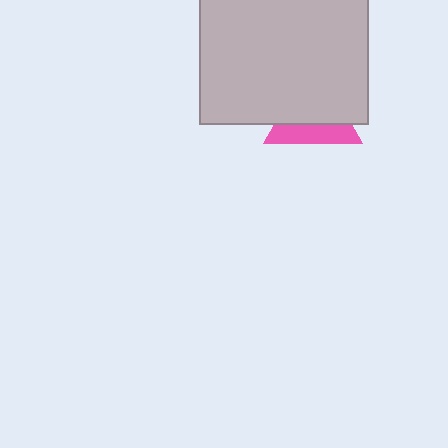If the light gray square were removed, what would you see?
You would see the complete pink triangle.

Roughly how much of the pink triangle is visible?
A small part of it is visible (roughly 37%).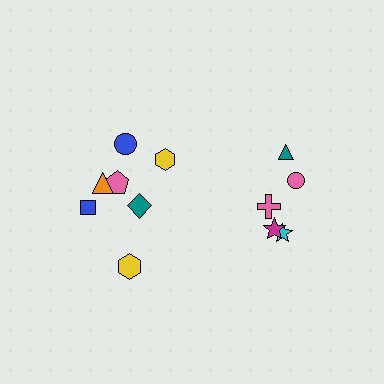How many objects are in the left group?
There are 7 objects.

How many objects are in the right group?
There are 5 objects.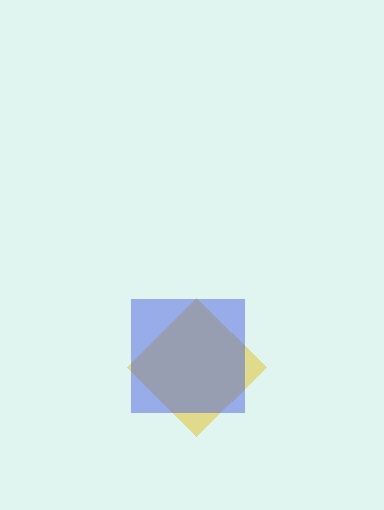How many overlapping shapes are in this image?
There are 2 overlapping shapes in the image.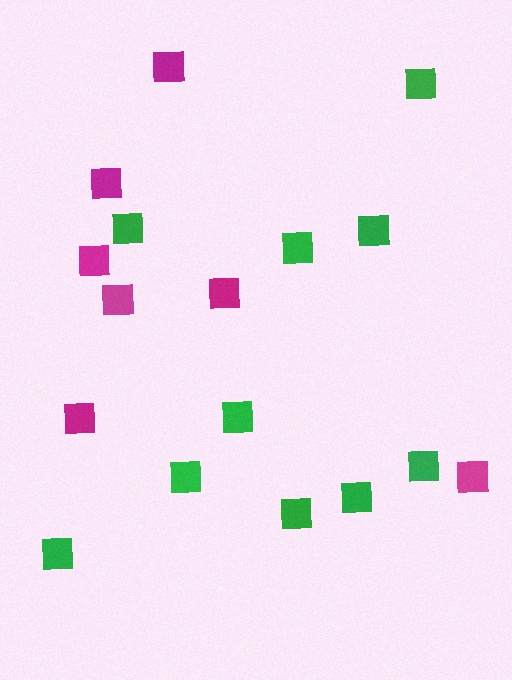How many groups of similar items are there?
There are 2 groups: one group of magenta squares (7) and one group of green squares (10).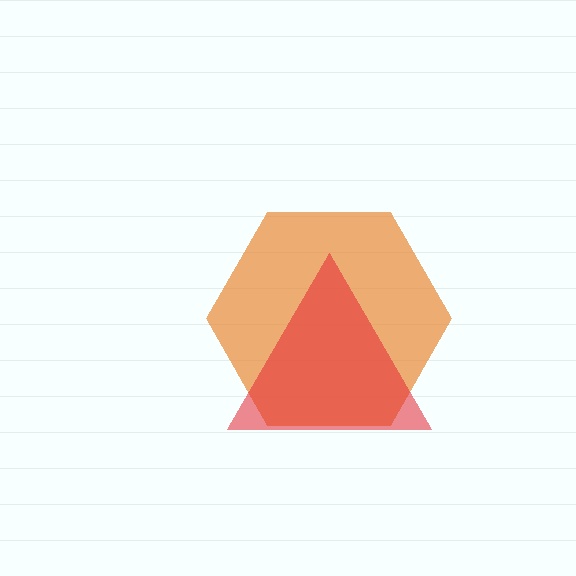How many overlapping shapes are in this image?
There are 2 overlapping shapes in the image.